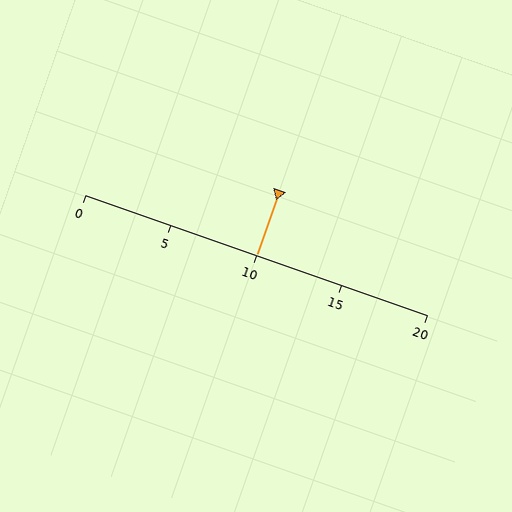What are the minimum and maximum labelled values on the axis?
The axis runs from 0 to 20.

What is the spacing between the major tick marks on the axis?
The major ticks are spaced 5 apart.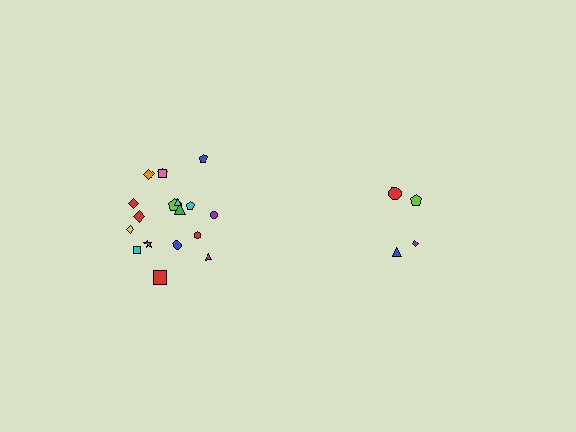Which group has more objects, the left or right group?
The left group.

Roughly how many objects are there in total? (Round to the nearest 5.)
Roughly 20 objects in total.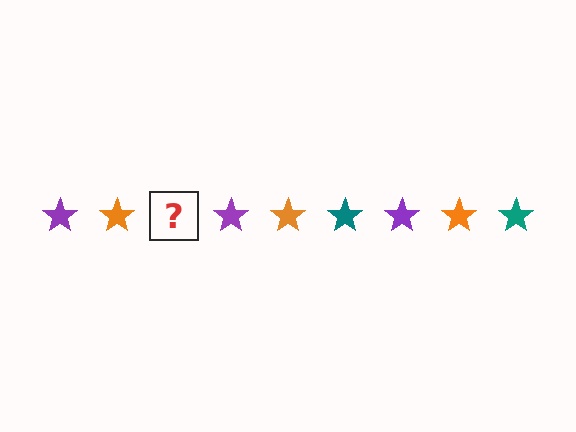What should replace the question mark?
The question mark should be replaced with a teal star.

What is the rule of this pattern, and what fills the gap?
The rule is that the pattern cycles through purple, orange, teal stars. The gap should be filled with a teal star.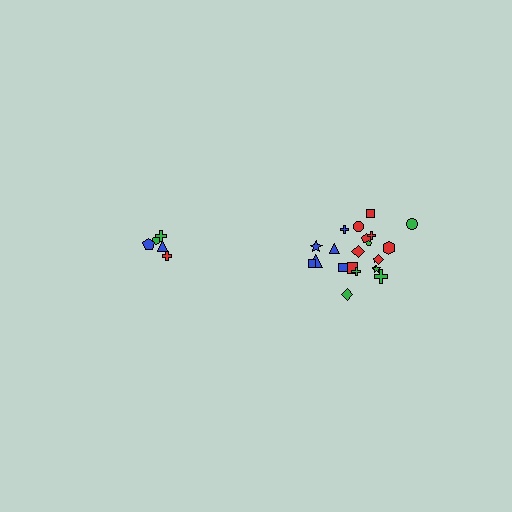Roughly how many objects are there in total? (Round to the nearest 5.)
Roughly 25 objects in total.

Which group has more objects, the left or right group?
The right group.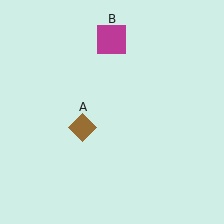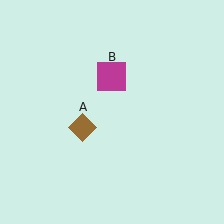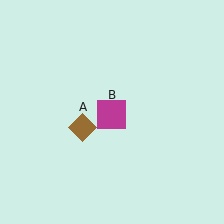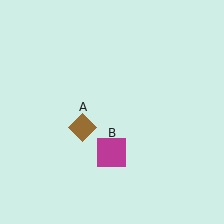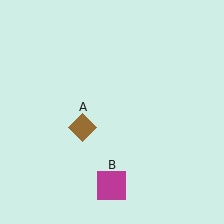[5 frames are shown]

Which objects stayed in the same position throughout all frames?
Brown diamond (object A) remained stationary.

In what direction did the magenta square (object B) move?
The magenta square (object B) moved down.